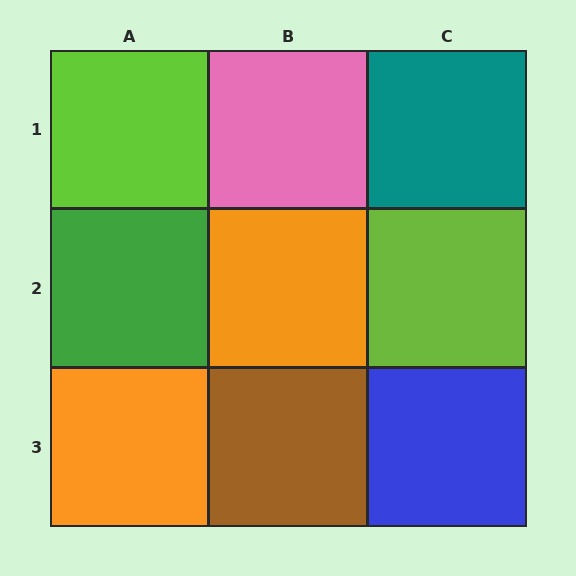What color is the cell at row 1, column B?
Pink.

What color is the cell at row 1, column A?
Lime.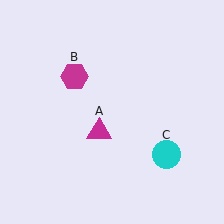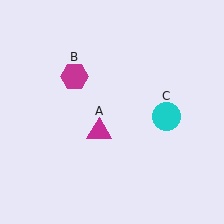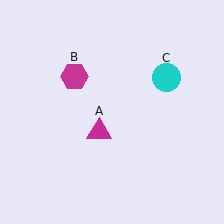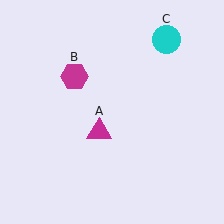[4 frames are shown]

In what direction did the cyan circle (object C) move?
The cyan circle (object C) moved up.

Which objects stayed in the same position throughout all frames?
Magenta triangle (object A) and magenta hexagon (object B) remained stationary.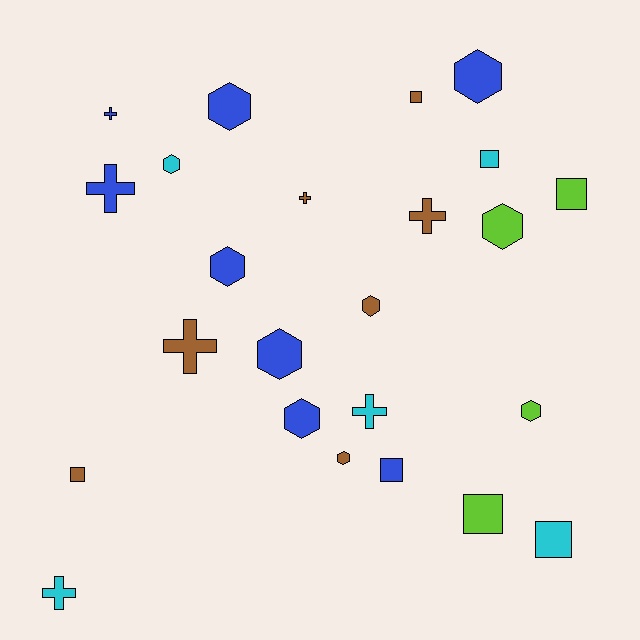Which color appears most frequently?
Blue, with 8 objects.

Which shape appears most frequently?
Hexagon, with 10 objects.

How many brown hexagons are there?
There are 2 brown hexagons.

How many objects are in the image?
There are 24 objects.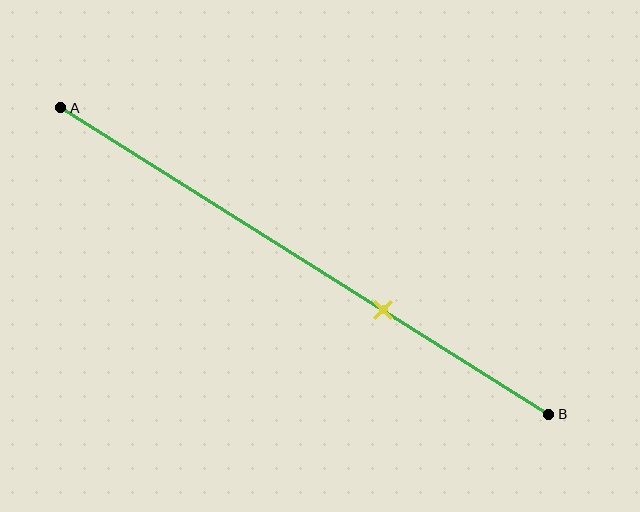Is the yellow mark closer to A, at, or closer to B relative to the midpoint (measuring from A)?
The yellow mark is closer to point B than the midpoint of segment AB.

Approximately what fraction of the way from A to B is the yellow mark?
The yellow mark is approximately 65% of the way from A to B.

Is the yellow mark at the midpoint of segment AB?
No, the mark is at about 65% from A, not at the 50% midpoint.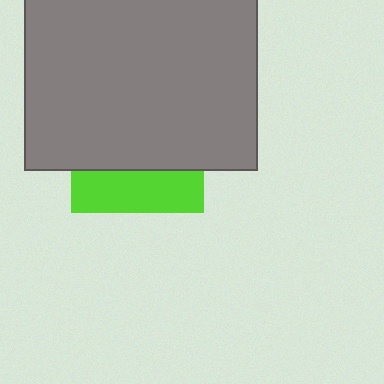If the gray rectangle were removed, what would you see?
You would see the complete lime square.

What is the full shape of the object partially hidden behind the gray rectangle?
The partially hidden object is a lime square.